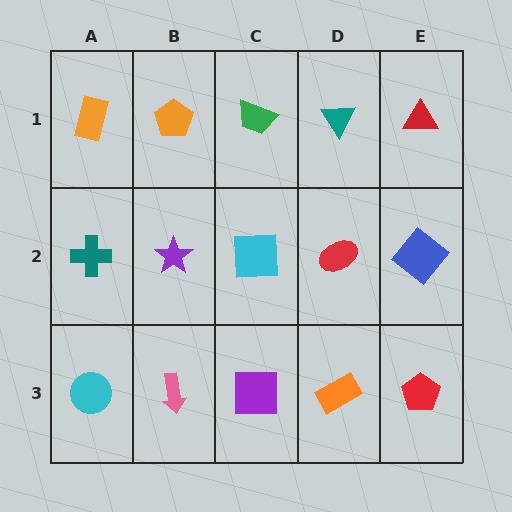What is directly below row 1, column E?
A blue diamond.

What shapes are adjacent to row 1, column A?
A teal cross (row 2, column A), an orange pentagon (row 1, column B).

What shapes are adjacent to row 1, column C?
A cyan square (row 2, column C), an orange pentagon (row 1, column B), a teal triangle (row 1, column D).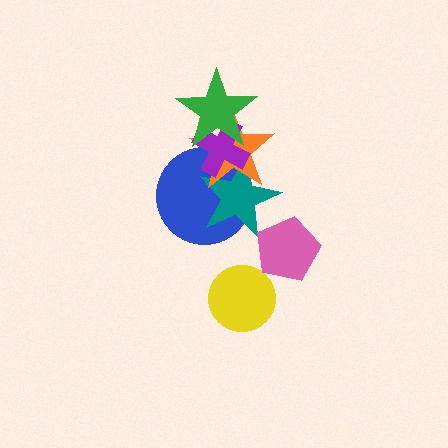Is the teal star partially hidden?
Yes, it is partially covered by another shape.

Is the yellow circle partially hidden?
No, no other shape covers it.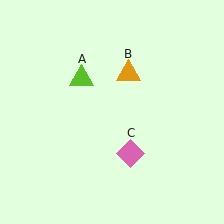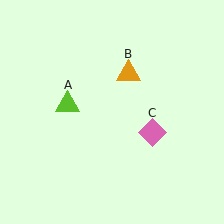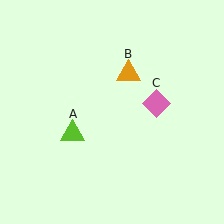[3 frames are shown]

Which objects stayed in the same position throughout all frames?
Orange triangle (object B) remained stationary.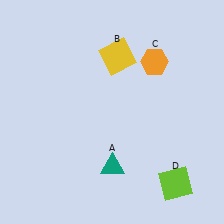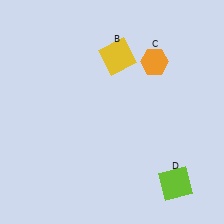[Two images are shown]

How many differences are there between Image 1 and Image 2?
There is 1 difference between the two images.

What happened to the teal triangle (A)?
The teal triangle (A) was removed in Image 2. It was in the bottom-right area of Image 1.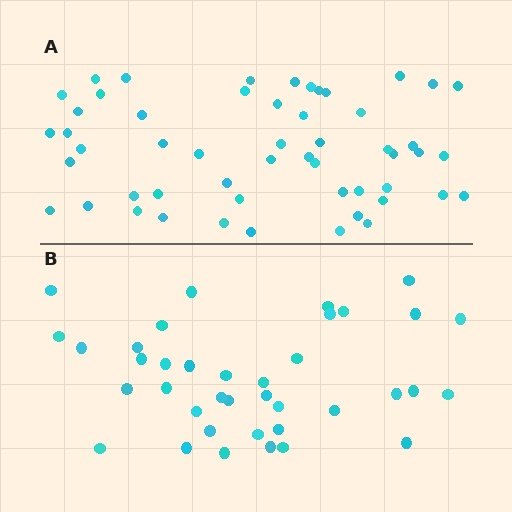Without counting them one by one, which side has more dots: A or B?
Region A (the top region) has more dots.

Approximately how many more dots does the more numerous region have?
Region A has approximately 15 more dots than region B.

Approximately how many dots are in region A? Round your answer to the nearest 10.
About 50 dots. (The exact count is 53, which rounds to 50.)